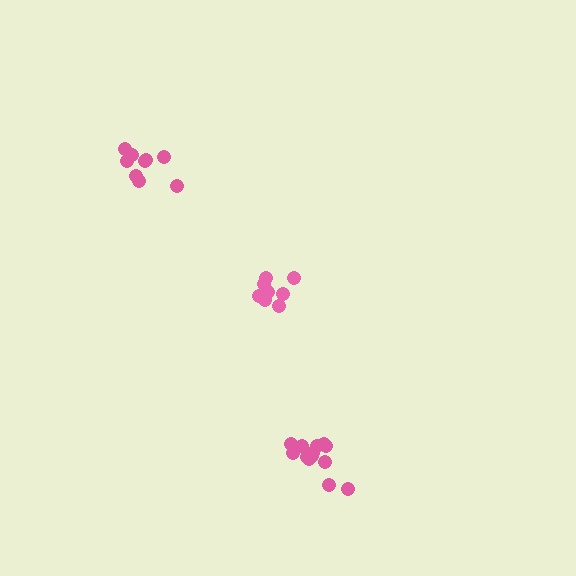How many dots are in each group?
Group 1: 9 dots, Group 2: 13 dots, Group 3: 8 dots (30 total).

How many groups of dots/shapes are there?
There are 3 groups.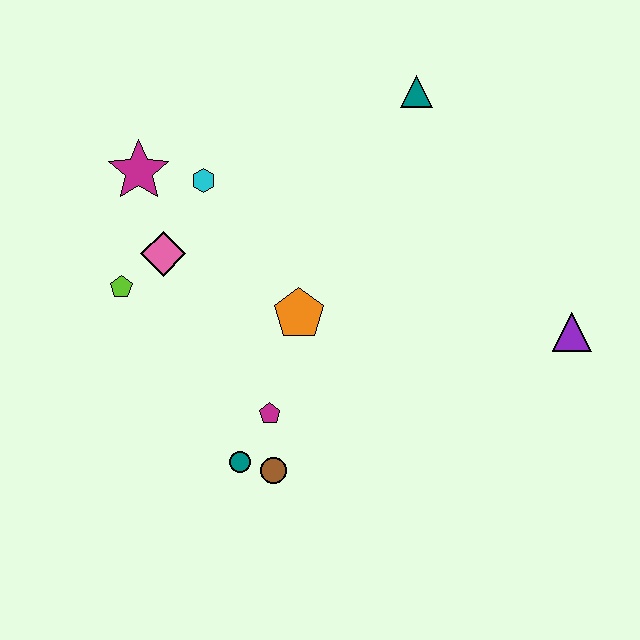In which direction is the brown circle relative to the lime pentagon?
The brown circle is below the lime pentagon.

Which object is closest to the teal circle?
The brown circle is closest to the teal circle.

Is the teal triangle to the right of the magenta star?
Yes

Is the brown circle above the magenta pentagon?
No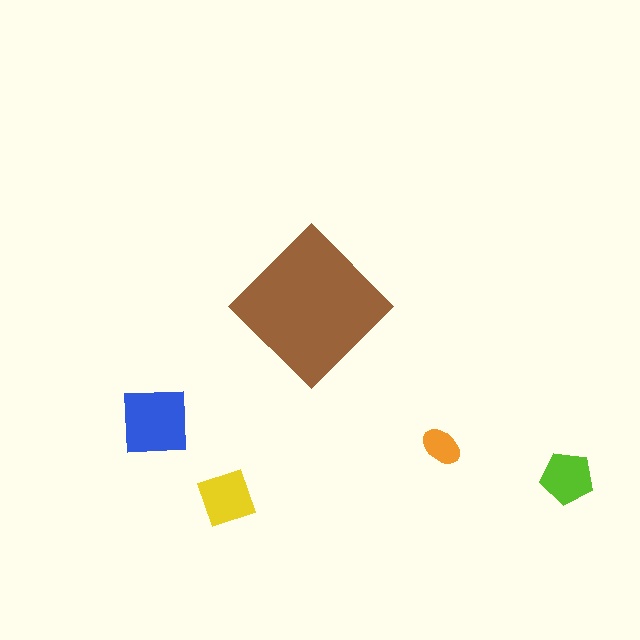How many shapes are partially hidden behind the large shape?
0 shapes are partially hidden.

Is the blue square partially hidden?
No, the blue square is fully visible.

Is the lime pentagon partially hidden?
No, the lime pentagon is fully visible.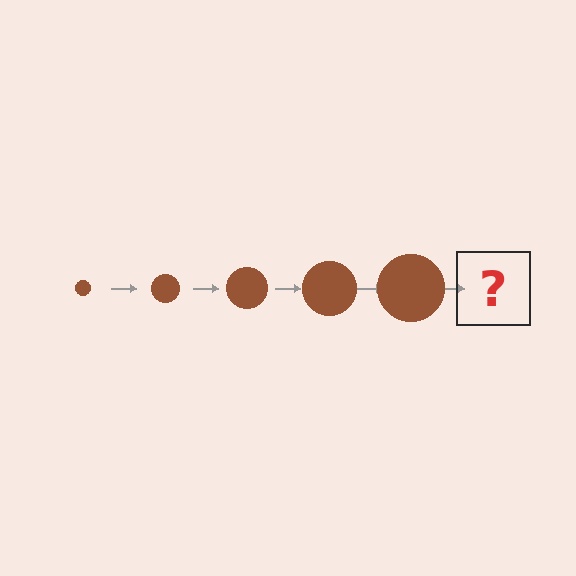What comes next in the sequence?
The next element should be a brown circle, larger than the previous one.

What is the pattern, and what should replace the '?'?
The pattern is that the circle gets progressively larger each step. The '?' should be a brown circle, larger than the previous one.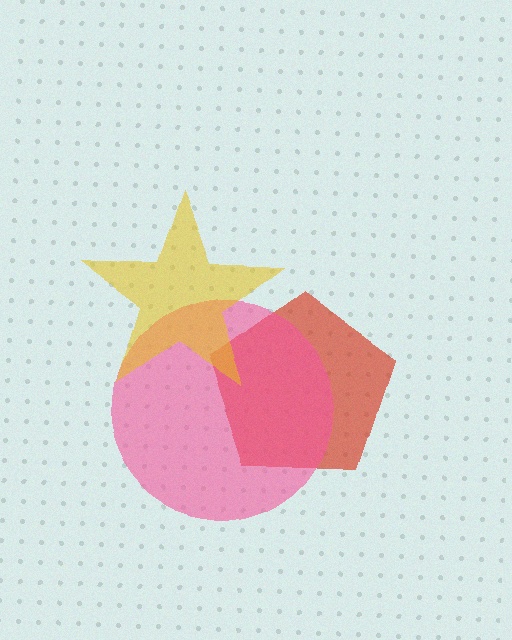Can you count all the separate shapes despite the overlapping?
Yes, there are 3 separate shapes.